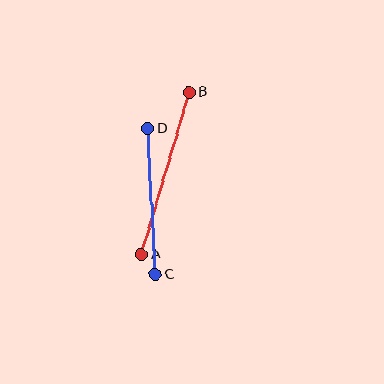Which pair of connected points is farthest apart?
Points A and B are farthest apart.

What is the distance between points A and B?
The distance is approximately 169 pixels.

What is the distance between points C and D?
The distance is approximately 146 pixels.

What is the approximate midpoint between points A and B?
The midpoint is at approximately (165, 173) pixels.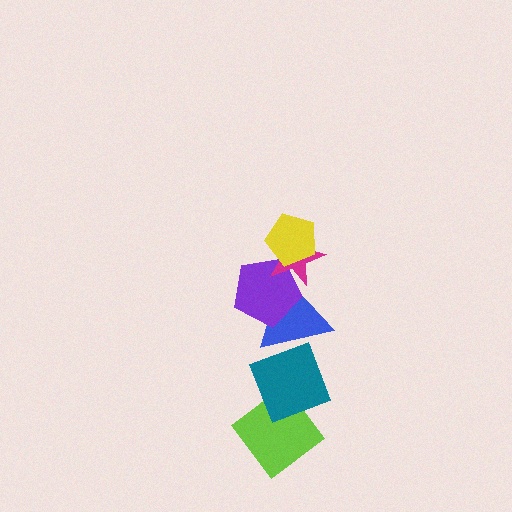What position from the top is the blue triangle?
The blue triangle is 4th from the top.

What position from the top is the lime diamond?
The lime diamond is 6th from the top.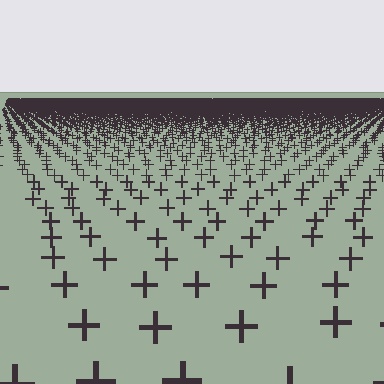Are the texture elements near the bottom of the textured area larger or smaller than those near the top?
Larger. Near the bottom, elements are closer to the viewer and appear at a bigger on-screen size.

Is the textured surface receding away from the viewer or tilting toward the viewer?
The surface is receding away from the viewer. Texture elements get smaller and denser toward the top.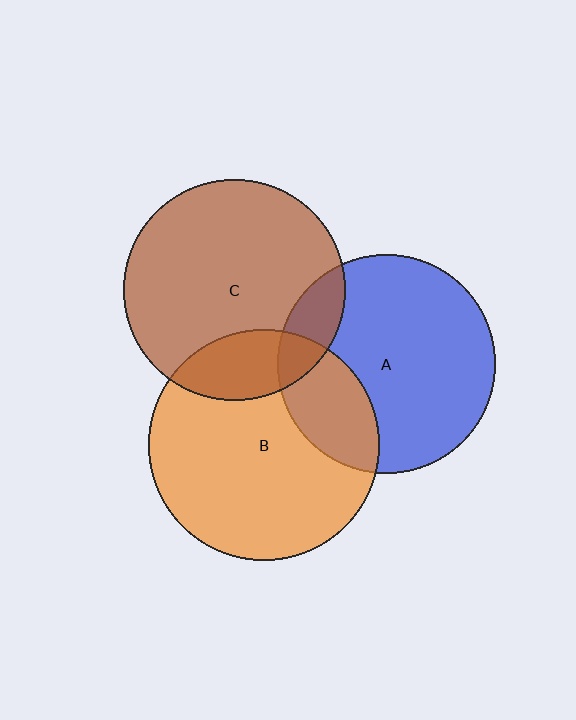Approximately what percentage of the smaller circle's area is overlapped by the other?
Approximately 15%.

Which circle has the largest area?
Circle B (orange).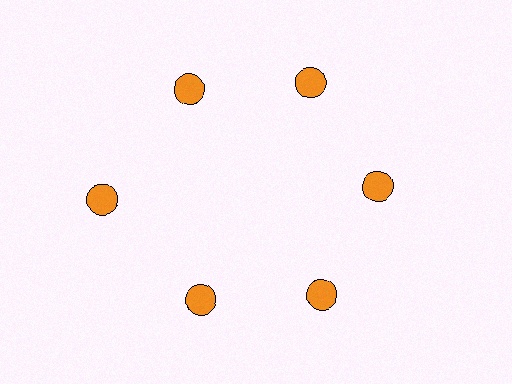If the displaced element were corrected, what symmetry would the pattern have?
It would have 6-fold rotational symmetry — the pattern would map onto itself every 60 degrees.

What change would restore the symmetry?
The symmetry would be restored by moving it inward, back onto the ring so that all 6 circles sit at equal angles and equal distance from the center.